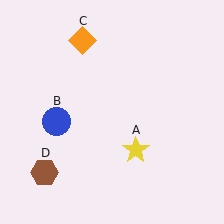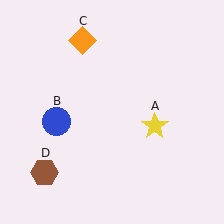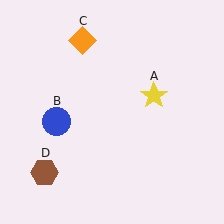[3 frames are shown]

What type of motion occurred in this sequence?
The yellow star (object A) rotated counterclockwise around the center of the scene.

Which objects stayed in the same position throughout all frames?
Blue circle (object B) and orange diamond (object C) and brown hexagon (object D) remained stationary.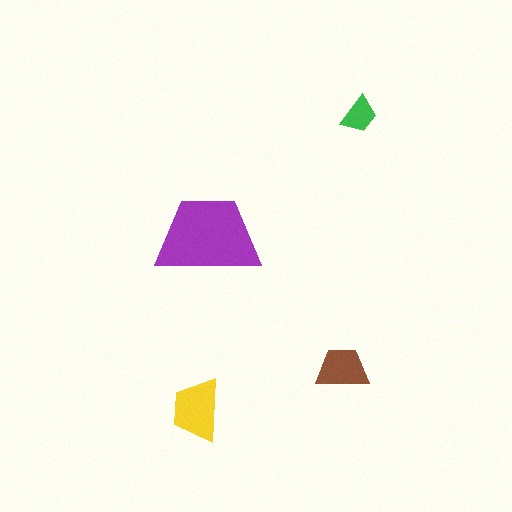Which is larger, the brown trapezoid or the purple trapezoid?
The purple one.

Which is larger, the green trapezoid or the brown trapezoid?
The brown one.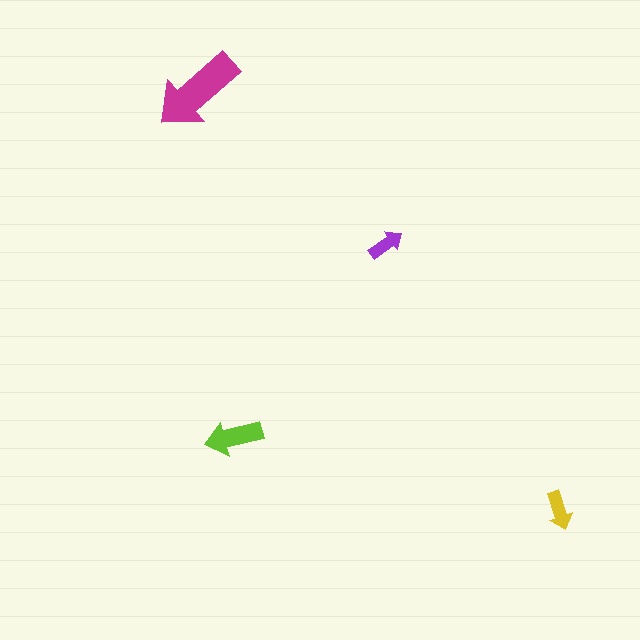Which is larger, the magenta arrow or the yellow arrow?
The magenta one.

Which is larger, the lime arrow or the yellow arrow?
The lime one.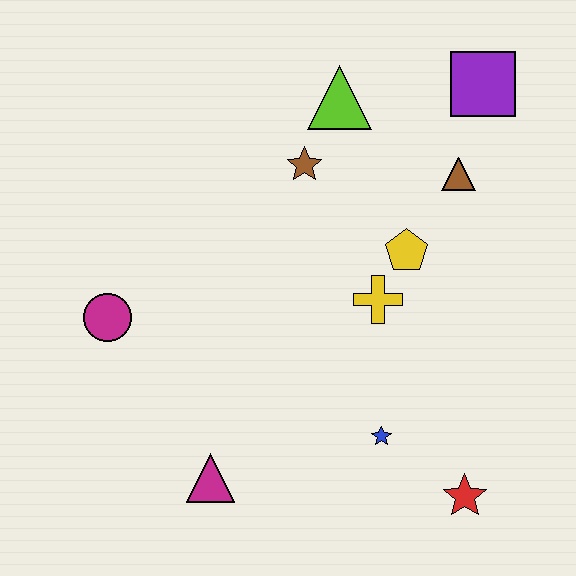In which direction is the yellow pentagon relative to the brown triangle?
The yellow pentagon is below the brown triangle.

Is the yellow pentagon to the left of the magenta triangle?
No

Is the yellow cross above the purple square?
No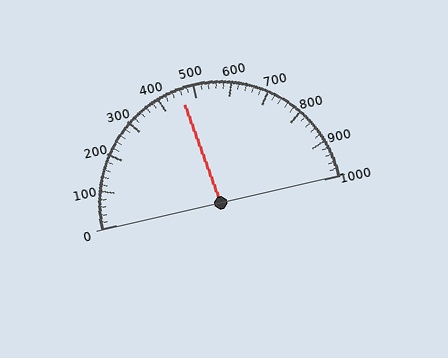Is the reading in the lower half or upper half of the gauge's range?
The reading is in the lower half of the range (0 to 1000).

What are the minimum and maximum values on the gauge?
The gauge ranges from 0 to 1000.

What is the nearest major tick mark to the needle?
The nearest major tick mark is 500.